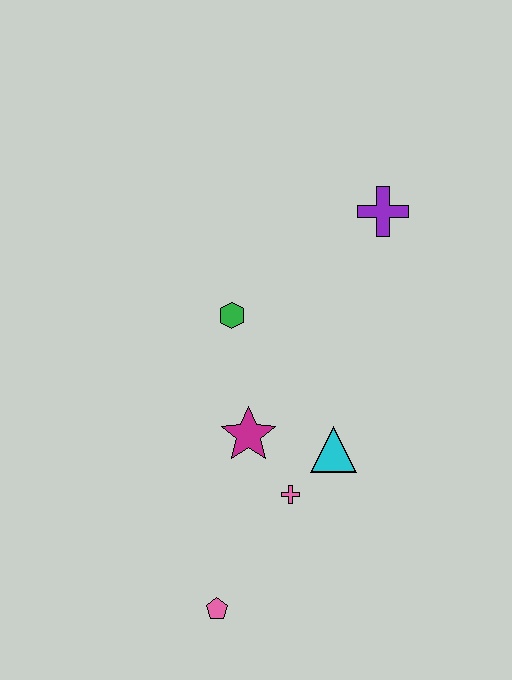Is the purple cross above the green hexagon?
Yes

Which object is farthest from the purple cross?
The pink pentagon is farthest from the purple cross.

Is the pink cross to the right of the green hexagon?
Yes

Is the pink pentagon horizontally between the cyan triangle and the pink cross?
No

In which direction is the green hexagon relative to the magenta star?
The green hexagon is above the magenta star.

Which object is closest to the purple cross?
The green hexagon is closest to the purple cross.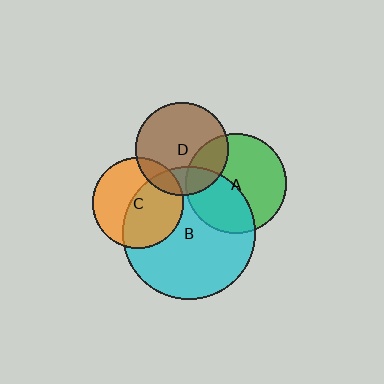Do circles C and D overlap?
Yes.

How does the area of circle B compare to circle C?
Approximately 2.1 times.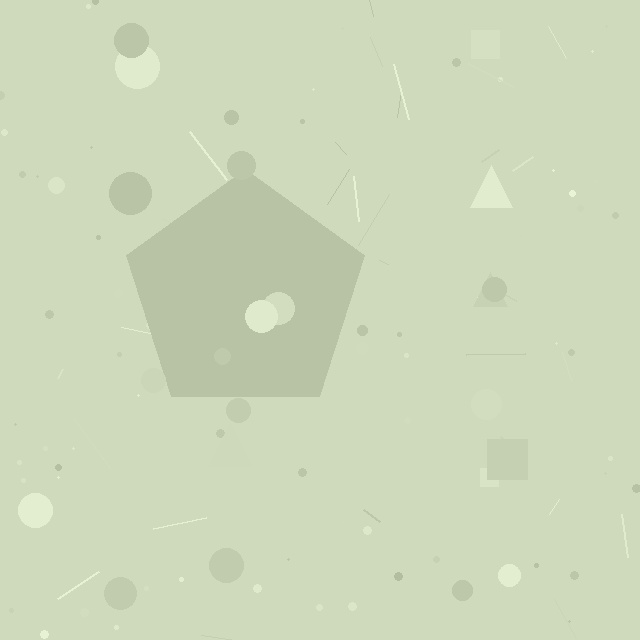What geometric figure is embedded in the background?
A pentagon is embedded in the background.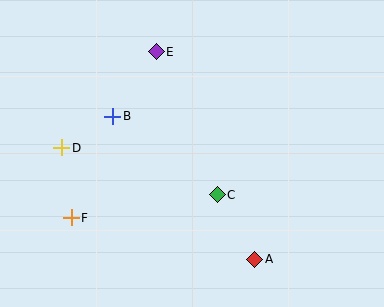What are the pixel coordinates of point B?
Point B is at (113, 116).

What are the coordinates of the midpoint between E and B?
The midpoint between E and B is at (135, 84).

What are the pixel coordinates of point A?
Point A is at (255, 259).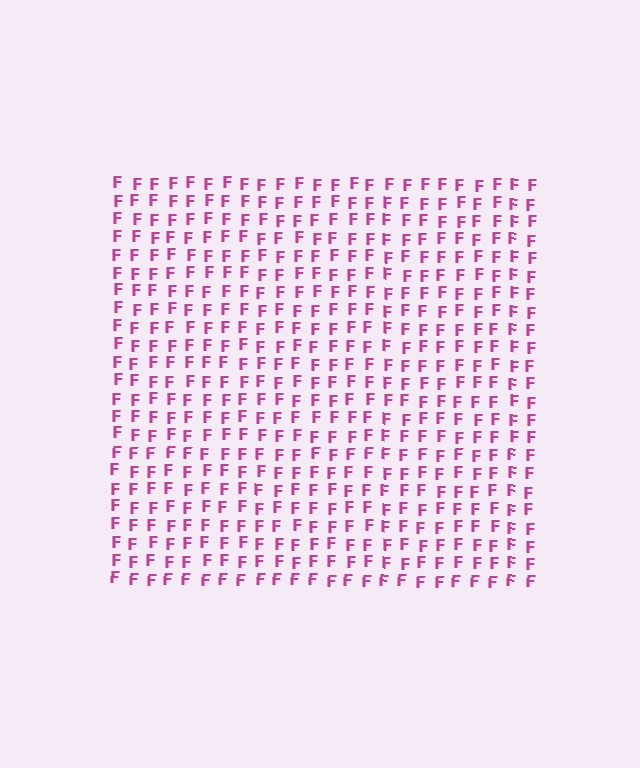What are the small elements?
The small elements are letter F's.